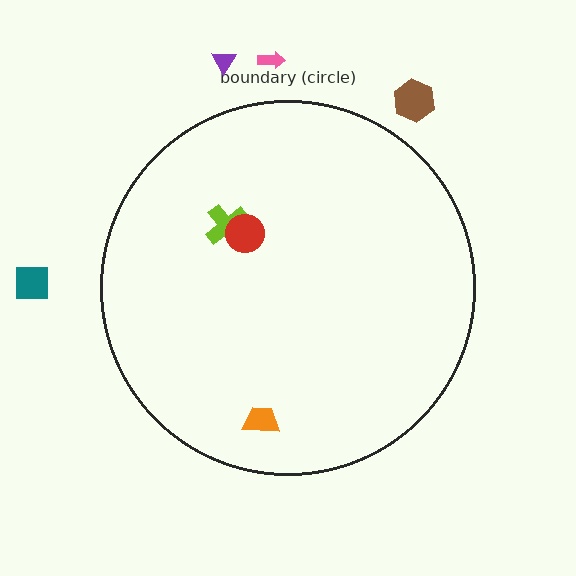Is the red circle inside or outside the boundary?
Inside.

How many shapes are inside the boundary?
3 inside, 4 outside.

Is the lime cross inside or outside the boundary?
Inside.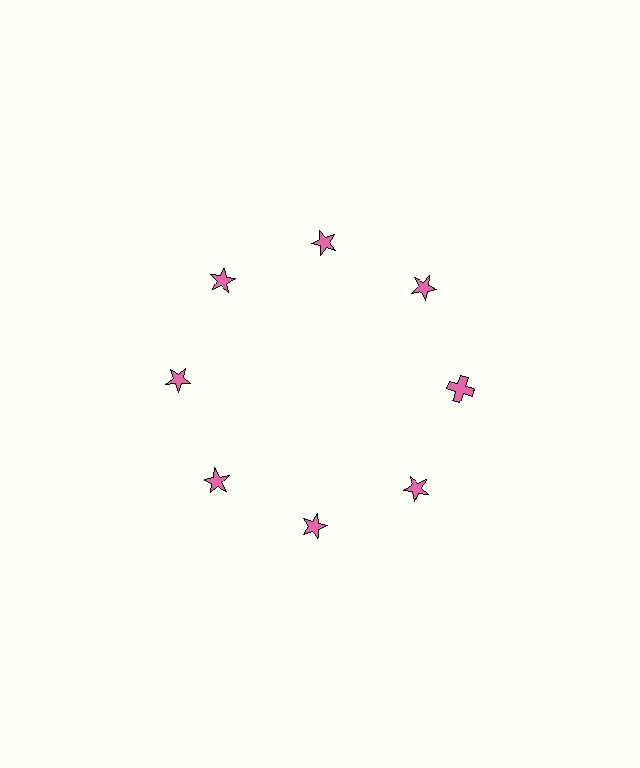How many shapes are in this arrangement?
There are 8 shapes arranged in a ring pattern.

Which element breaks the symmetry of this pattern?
The pink cross at roughly the 3 o'clock position breaks the symmetry. All other shapes are pink stars.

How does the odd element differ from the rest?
It has a different shape: cross instead of star.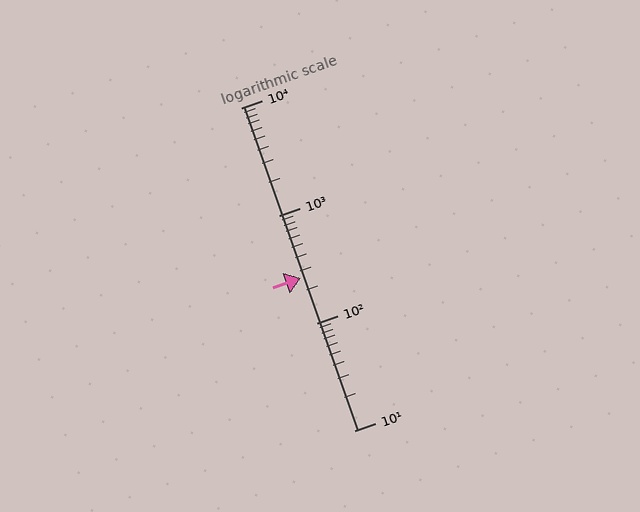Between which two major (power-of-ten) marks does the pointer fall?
The pointer is between 100 and 1000.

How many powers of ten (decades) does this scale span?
The scale spans 3 decades, from 10 to 10000.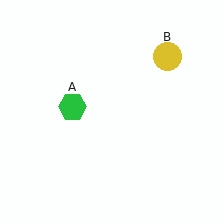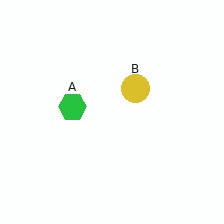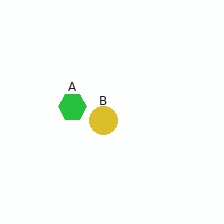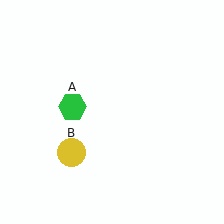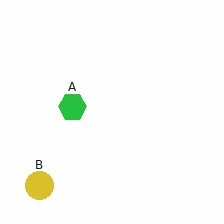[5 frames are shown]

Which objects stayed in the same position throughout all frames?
Green hexagon (object A) remained stationary.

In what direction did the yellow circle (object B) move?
The yellow circle (object B) moved down and to the left.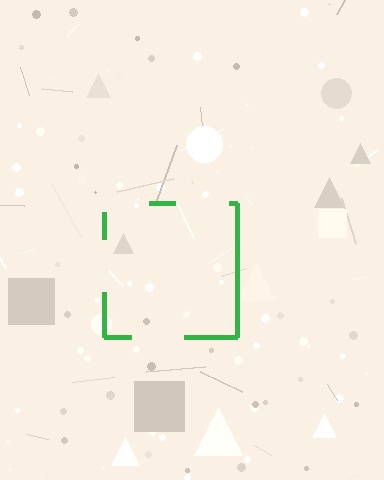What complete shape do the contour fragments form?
The contour fragments form a square.